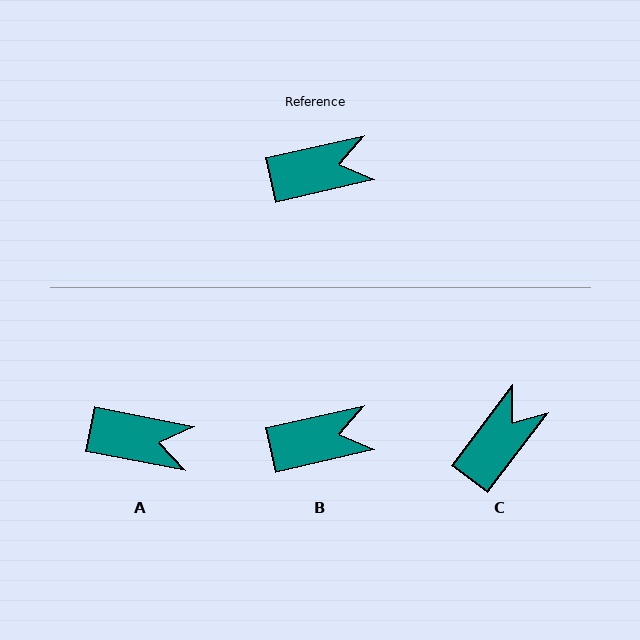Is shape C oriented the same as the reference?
No, it is off by about 40 degrees.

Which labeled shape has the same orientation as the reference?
B.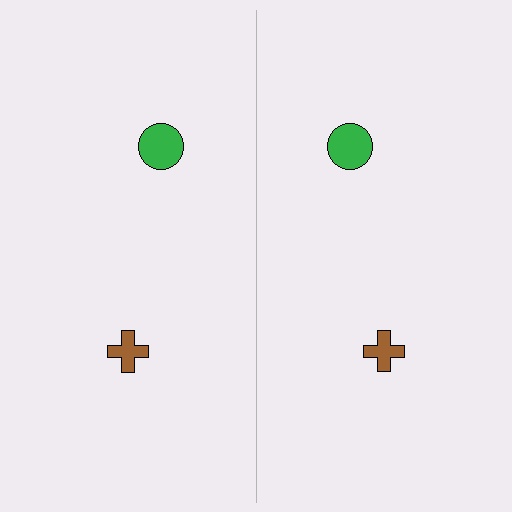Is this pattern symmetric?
Yes, this pattern has bilateral (reflection) symmetry.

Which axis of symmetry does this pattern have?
The pattern has a vertical axis of symmetry running through the center of the image.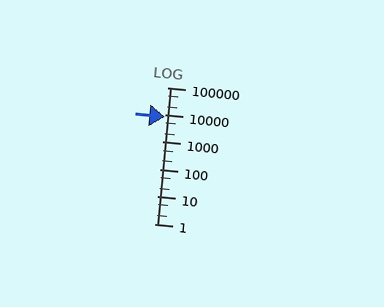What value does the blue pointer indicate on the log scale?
The pointer indicates approximately 8400.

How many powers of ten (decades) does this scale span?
The scale spans 5 decades, from 1 to 100000.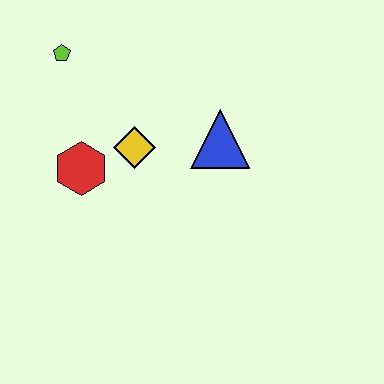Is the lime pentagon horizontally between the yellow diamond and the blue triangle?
No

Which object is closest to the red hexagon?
The yellow diamond is closest to the red hexagon.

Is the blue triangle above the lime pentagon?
No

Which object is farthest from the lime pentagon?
The blue triangle is farthest from the lime pentagon.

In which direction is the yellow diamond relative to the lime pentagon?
The yellow diamond is below the lime pentagon.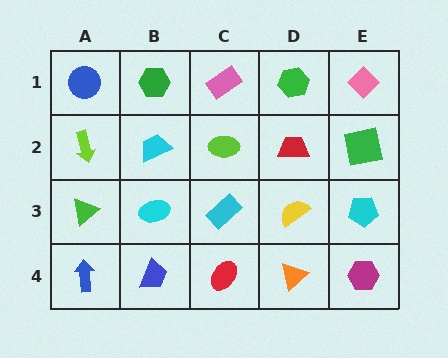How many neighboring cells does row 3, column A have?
3.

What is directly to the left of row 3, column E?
A yellow semicircle.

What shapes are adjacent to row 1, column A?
A lime arrow (row 2, column A), a green hexagon (row 1, column B).